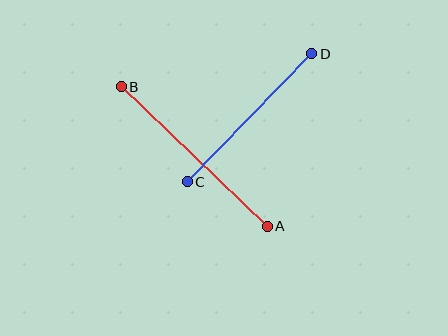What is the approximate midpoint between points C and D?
The midpoint is at approximately (250, 118) pixels.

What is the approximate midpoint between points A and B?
The midpoint is at approximately (194, 157) pixels.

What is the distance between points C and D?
The distance is approximately 179 pixels.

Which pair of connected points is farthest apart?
Points A and B are farthest apart.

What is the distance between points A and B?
The distance is approximately 202 pixels.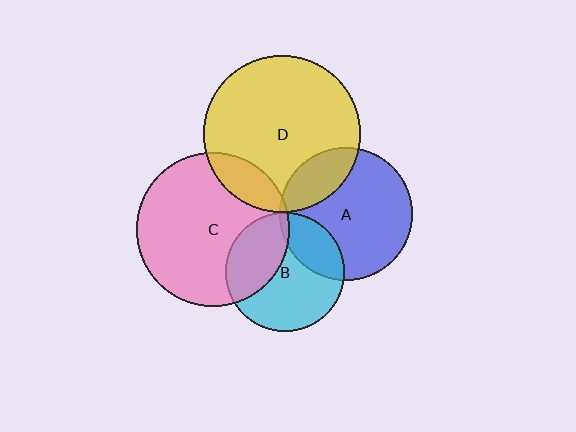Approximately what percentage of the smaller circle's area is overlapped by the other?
Approximately 25%.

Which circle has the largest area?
Circle D (yellow).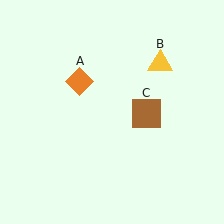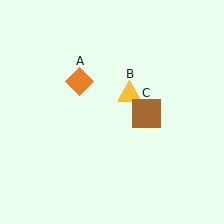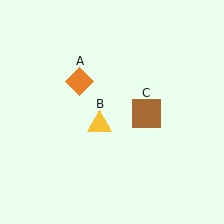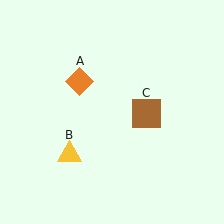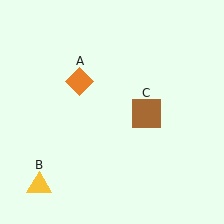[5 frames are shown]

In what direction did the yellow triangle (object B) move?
The yellow triangle (object B) moved down and to the left.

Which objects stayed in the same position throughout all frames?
Orange diamond (object A) and brown square (object C) remained stationary.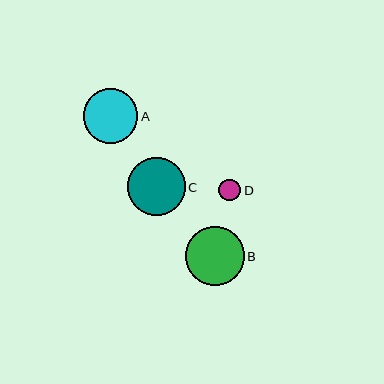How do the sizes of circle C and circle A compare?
Circle C and circle A are approximately the same size.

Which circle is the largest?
Circle B is the largest with a size of approximately 59 pixels.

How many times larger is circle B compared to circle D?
Circle B is approximately 2.7 times the size of circle D.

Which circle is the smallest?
Circle D is the smallest with a size of approximately 22 pixels.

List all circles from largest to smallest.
From largest to smallest: B, C, A, D.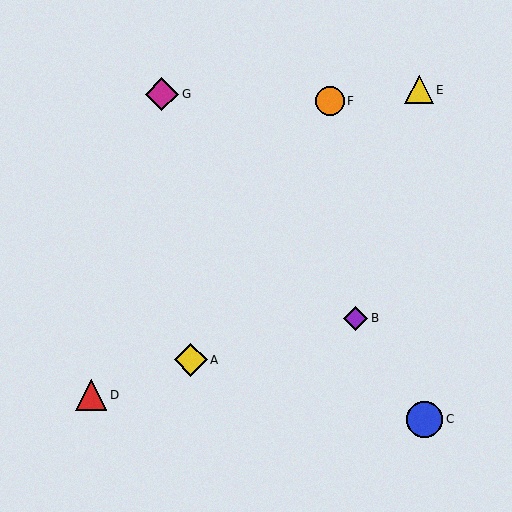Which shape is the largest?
The blue circle (labeled C) is the largest.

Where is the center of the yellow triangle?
The center of the yellow triangle is at (419, 90).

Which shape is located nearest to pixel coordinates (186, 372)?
The yellow diamond (labeled A) at (191, 360) is nearest to that location.